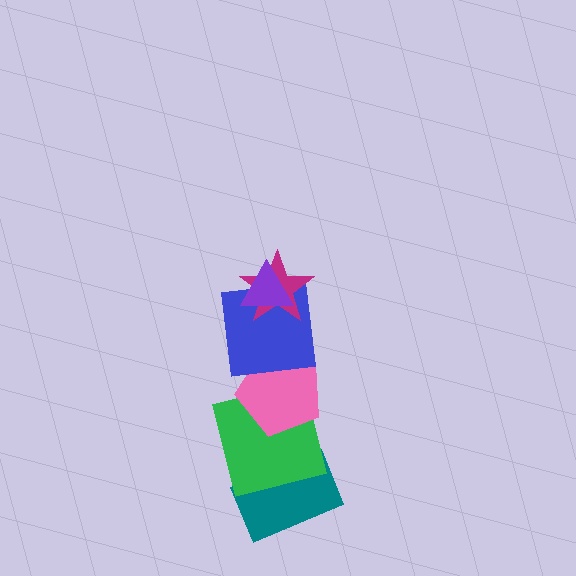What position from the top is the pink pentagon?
The pink pentagon is 4th from the top.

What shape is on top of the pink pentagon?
The blue square is on top of the pink pentagon.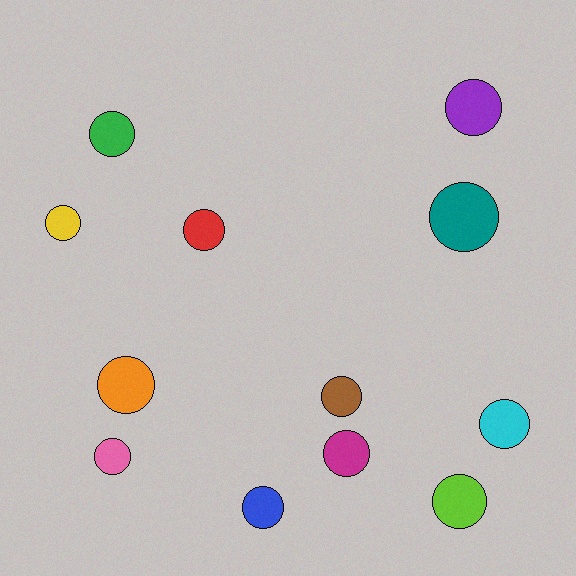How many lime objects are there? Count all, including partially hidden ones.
There is 1 lime object.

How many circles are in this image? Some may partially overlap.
There are 12 circles.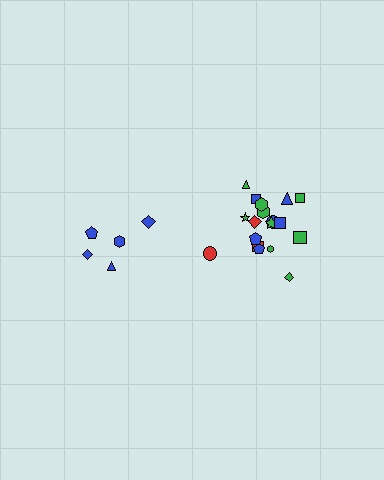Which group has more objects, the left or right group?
The right group.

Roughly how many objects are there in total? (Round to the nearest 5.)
Roughly 25 objects in total.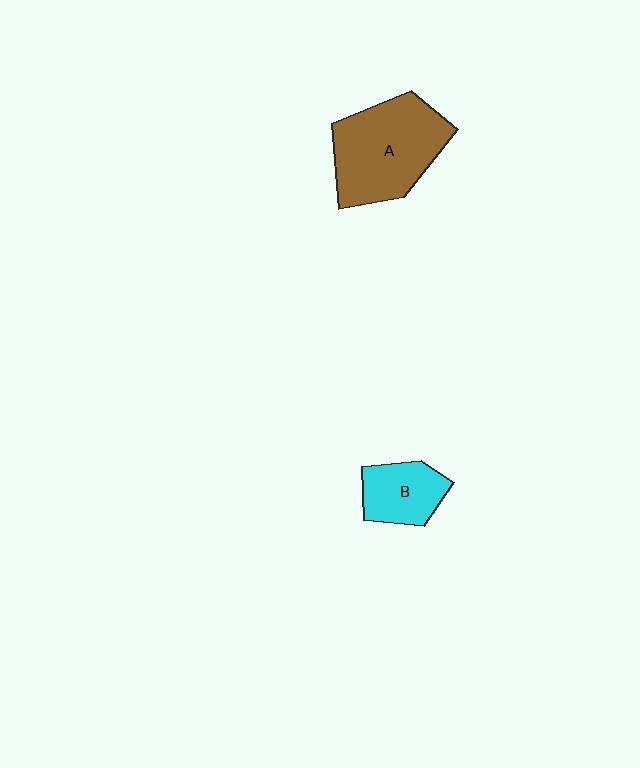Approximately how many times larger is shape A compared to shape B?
Approximately 2.1 times.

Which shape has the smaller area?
Shape B (cyan).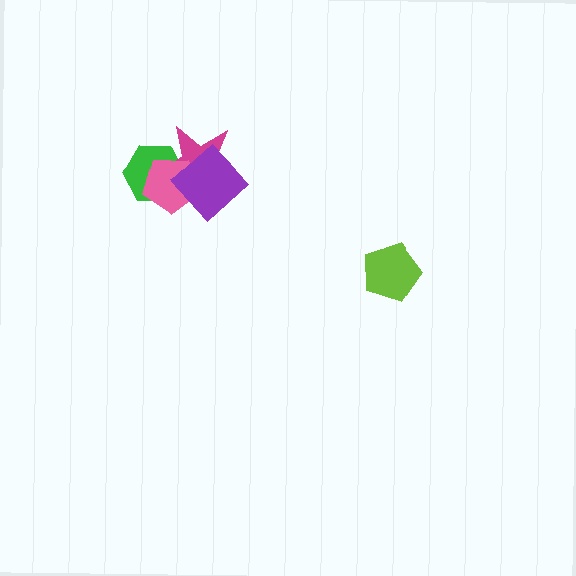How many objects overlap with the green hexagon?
2 objects overlap with the green hexagon.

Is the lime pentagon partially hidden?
No, no other shape covers it.